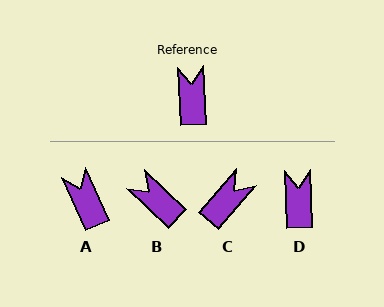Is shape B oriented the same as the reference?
No, it is off by about 44 degrees.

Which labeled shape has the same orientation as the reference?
D.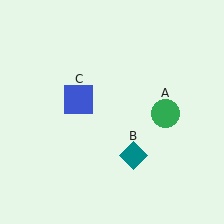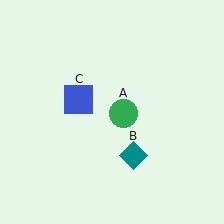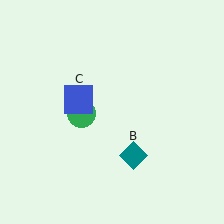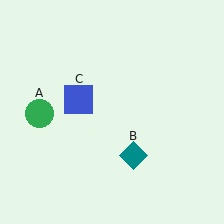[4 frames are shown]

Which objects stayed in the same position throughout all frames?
Teal diamond (object B) and blue square (object C) remained stationary.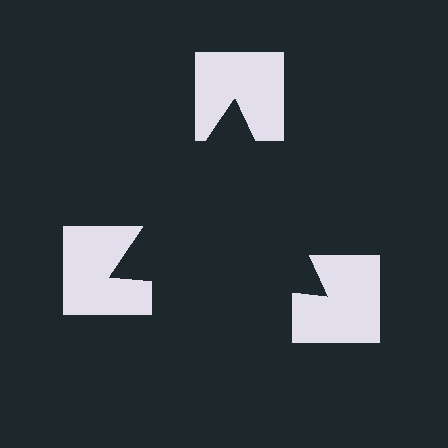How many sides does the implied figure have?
3 sides.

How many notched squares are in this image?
There are 3 — one at each vertex of the illusory triangle.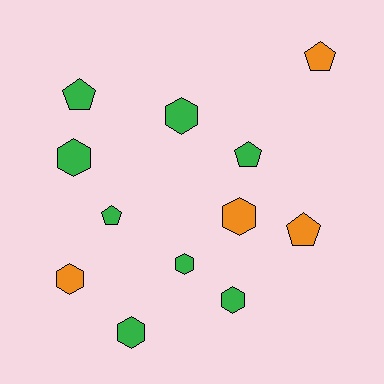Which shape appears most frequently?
Hexagon, with 7 objects.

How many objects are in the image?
There are 12 objects.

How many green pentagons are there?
There are 3 green pentagons.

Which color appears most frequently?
Green, with 8 objects.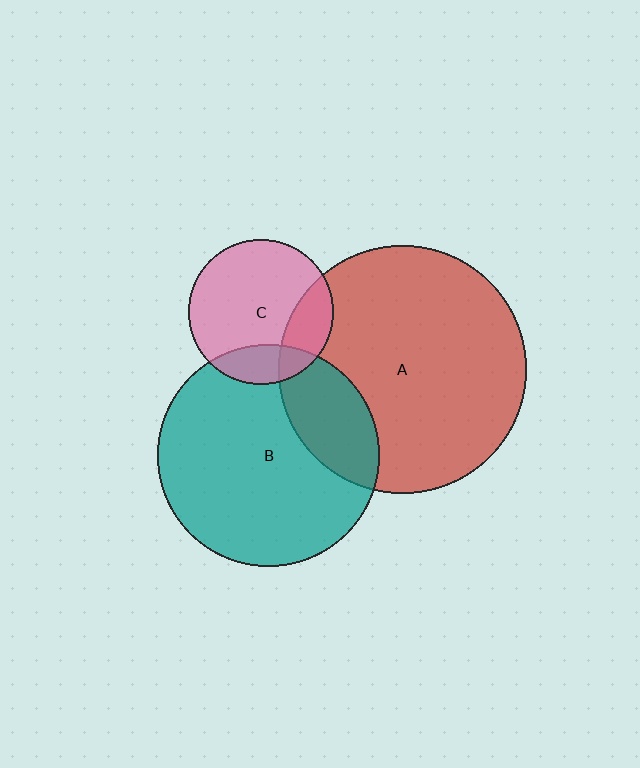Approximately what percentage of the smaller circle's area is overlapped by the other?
Approximately 25%.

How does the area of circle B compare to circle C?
Approximately 2.3 times.